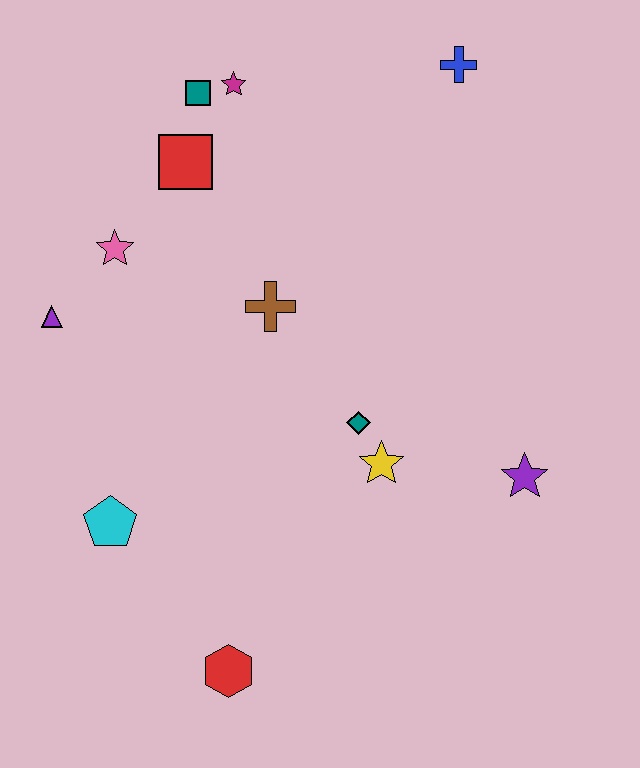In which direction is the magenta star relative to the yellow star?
The magenta star is above the yellow star.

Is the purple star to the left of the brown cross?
No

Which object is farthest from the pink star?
The purple star is farthest from the pink star.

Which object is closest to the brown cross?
The teal diamond is closest to the brown cross.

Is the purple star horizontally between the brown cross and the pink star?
No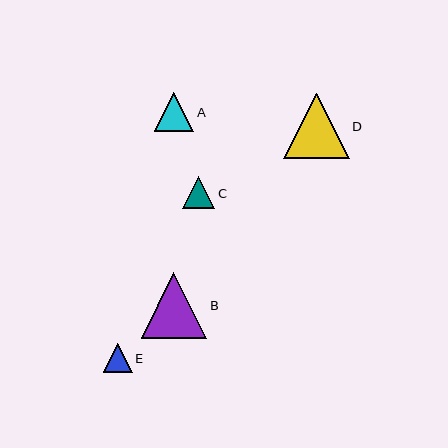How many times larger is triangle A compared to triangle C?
Triangle A is approximately 1.2 times the size of triangle C.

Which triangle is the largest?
Triangle D is the largest with a size of approximately 66 pixels.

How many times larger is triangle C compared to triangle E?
Triangle C is approximately 1.1 times the size of triangle E.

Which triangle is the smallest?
Triangle E is the smallest with a size of approximately 29 pixels.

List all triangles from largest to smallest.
From largest to smallest: D, B, A, C, E.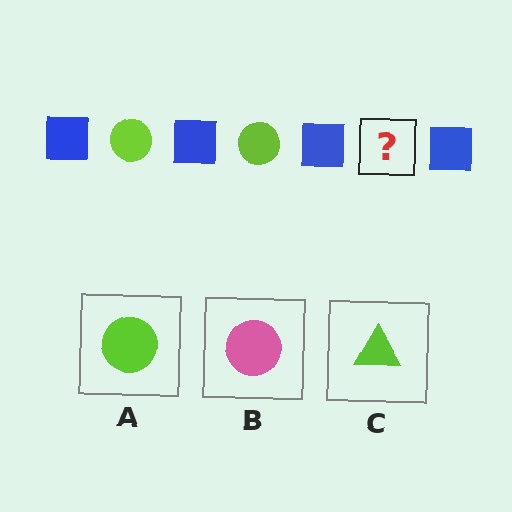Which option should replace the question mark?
Option A.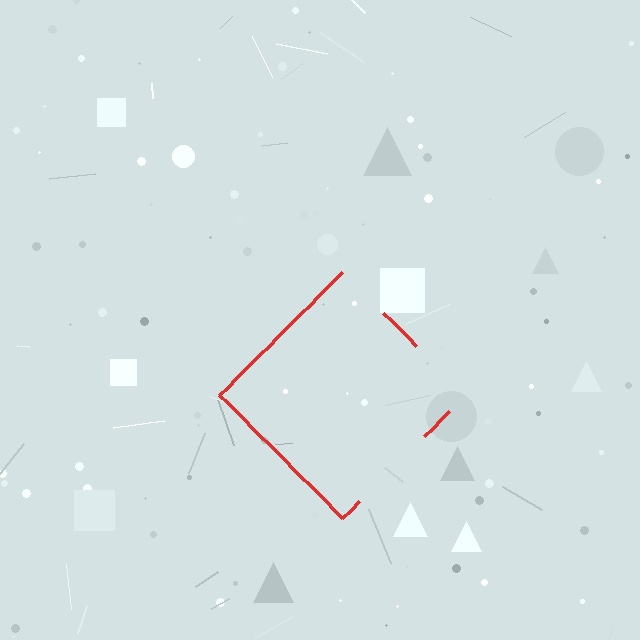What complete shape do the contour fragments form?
The contour fragments form a diamond.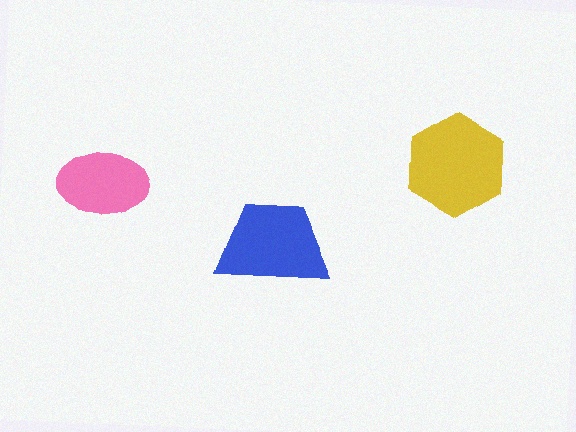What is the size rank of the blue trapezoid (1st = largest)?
2nd.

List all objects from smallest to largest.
The pink ellipse, the blue trapezoid, the yellow hexagon.